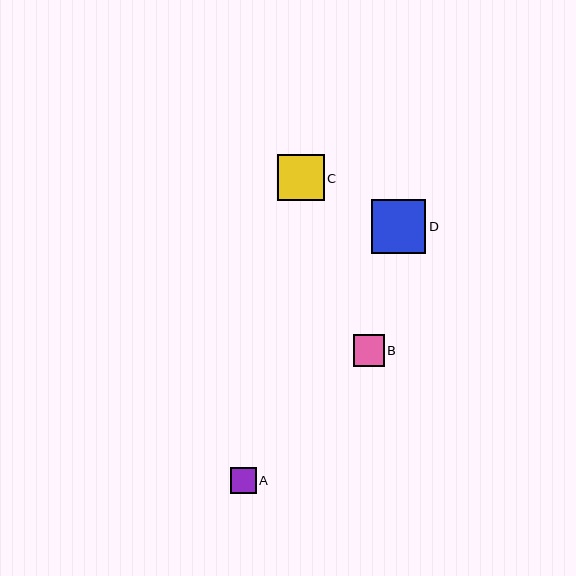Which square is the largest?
Square D is the largest with a size of approximately 54 pixels.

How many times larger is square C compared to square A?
Square C is approximately 1.8 times the size of square A.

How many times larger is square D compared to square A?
Square D is approximately 2.1 times the size of square A.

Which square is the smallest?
Square A is the smallest with a size of approximately 26 pixels.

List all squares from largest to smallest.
From largest to smallest: D, C, B, A.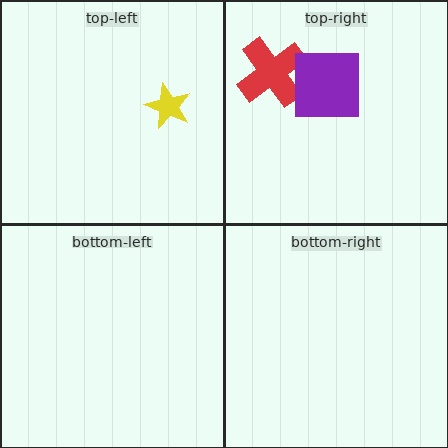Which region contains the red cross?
The top-right region.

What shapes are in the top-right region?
The red cross, the purple square.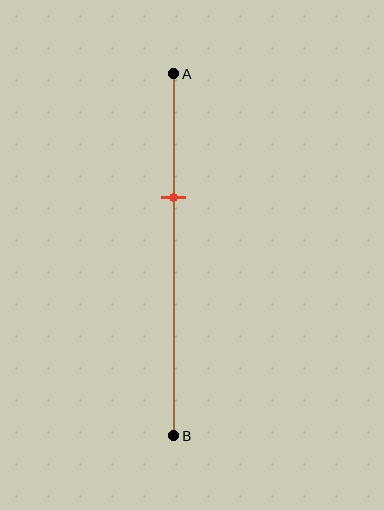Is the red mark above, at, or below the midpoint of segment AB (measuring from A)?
The red mark is above the midpoint of segment AB.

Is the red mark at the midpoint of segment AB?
No, the mark is at about 35% from A, not at the 50% midpoint.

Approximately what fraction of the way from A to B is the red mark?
The red mark is approximately 35% of the way from A to B.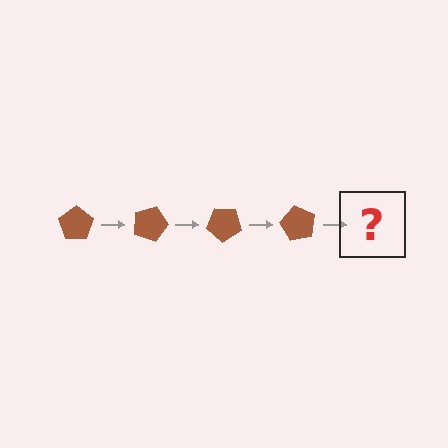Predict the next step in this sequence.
The next step is a brown pentagon rotated 80 degrees.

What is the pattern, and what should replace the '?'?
The pattern is that the pentagon rotates 20 degrees each step. The '?' should be a brown pentagon rotated 80 degrees.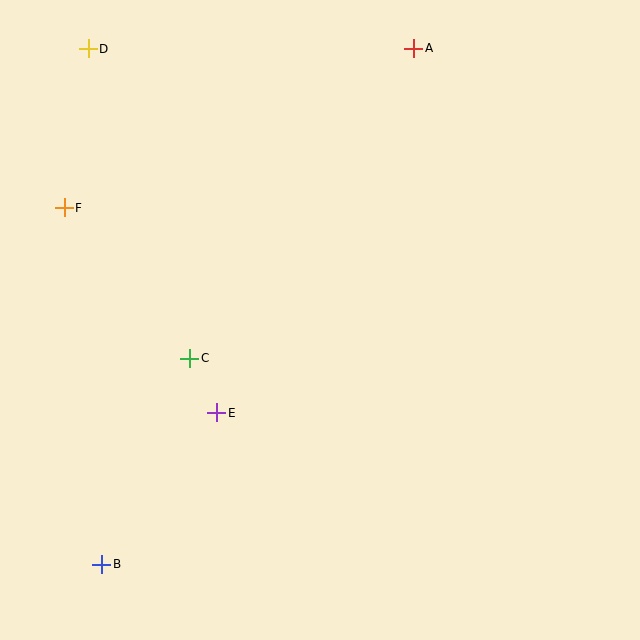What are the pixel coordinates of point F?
Point F is at (64, 208).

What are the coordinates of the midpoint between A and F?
The midpoint between A and F is at (239, 128).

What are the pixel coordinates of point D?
Point D is at (88, 49).